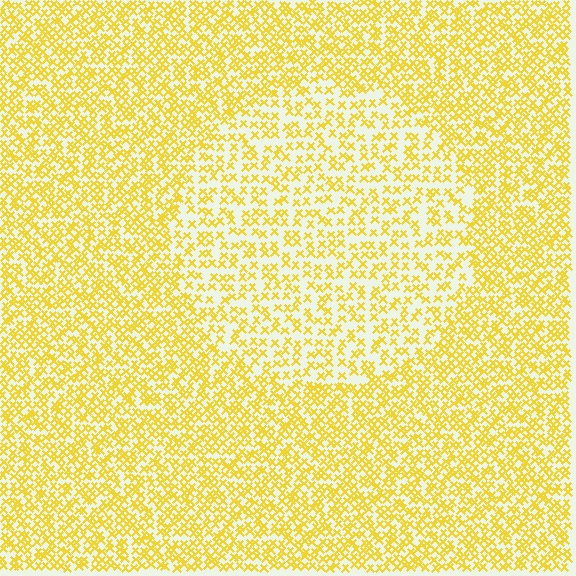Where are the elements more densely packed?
The elements are more densely packed outside the circle boundary.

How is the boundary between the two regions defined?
The boundary is defined by a change in element density (approximately 1.8x ratio). All elements are the same color, size, and shape.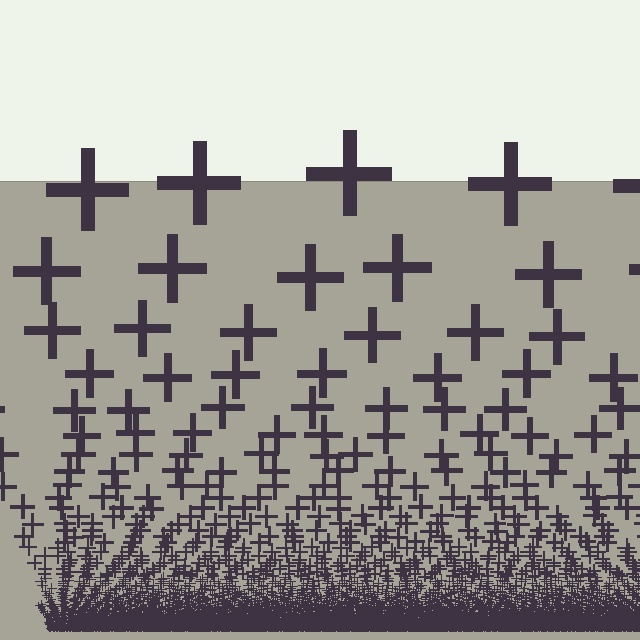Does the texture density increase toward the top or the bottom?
Density increases toward the bottom.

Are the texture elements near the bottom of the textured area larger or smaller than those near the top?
Smaller. The gradient is inverted — elements near the bottom are smaller and denser.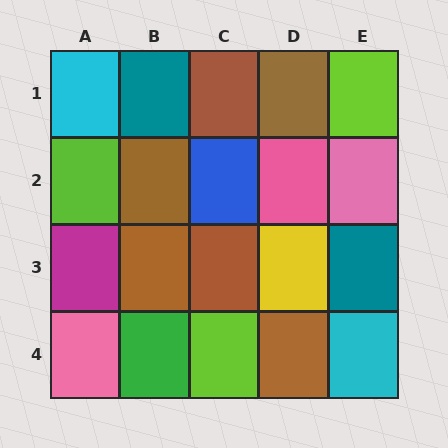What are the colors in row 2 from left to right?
Lime, brown, blue, pink, pink.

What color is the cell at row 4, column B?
Green.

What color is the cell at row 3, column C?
Brown.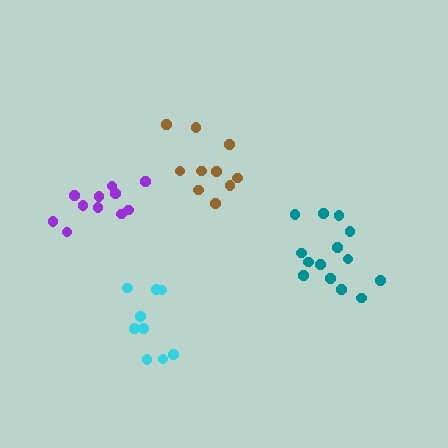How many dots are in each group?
Group 1: 14 dots, Group 2: 11 dots, Group 3: 10 dots, Group 4: 9 dots (44 total).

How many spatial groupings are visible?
There are 4 spatial groupings.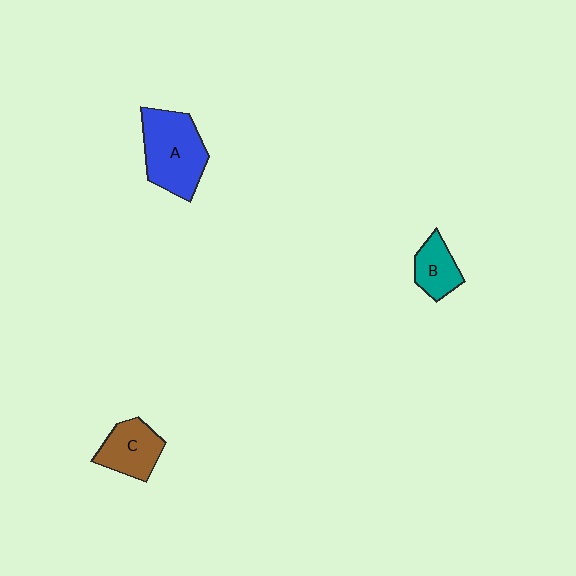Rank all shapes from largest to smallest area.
From largest to smallest: A (blue), C (brown), B (teal).